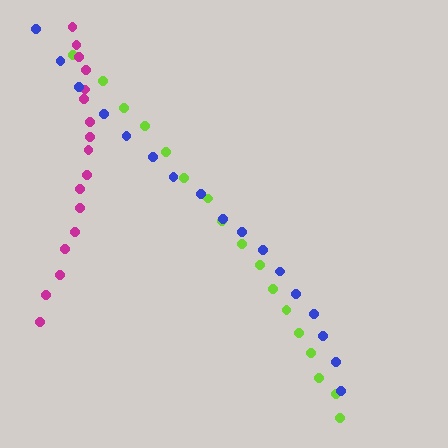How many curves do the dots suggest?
There are 3 distinct paths.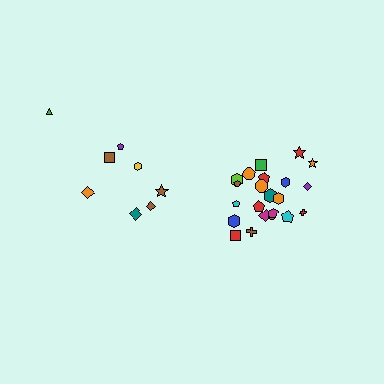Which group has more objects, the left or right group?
The right group.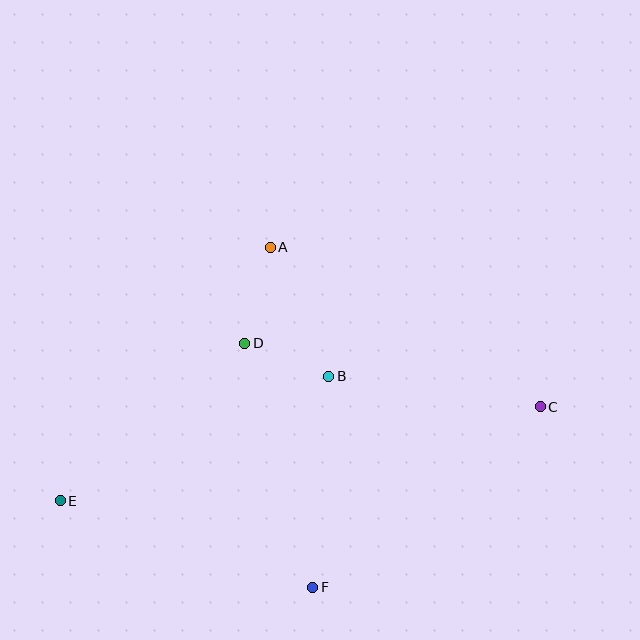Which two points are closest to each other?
Points B and D are closest to each other.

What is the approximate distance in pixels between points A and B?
The distance between A and B is approximately 142 pixels.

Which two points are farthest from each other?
Points C and E are farthest from each other.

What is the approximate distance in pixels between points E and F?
The distance between E and F is approximately 267 pixels.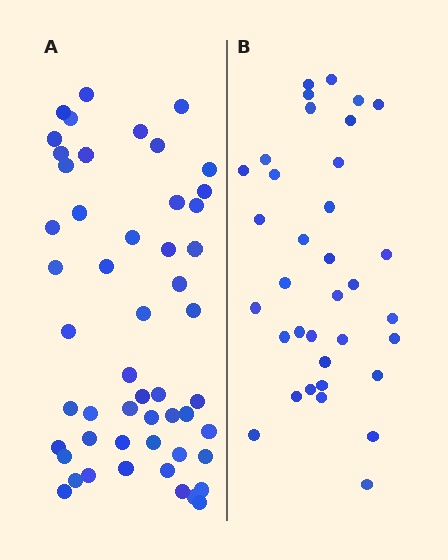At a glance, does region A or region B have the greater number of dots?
Region A (the left region) has more dots.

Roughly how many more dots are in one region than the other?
Region A has approximately 15 more dots than region B.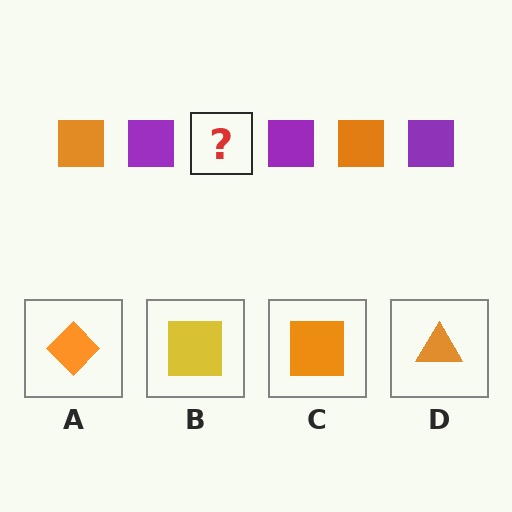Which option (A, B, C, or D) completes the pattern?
C.